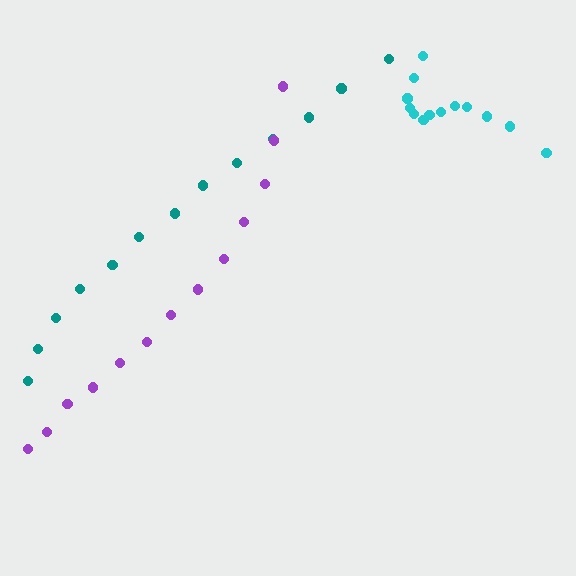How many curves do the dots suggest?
There are 3 distinct paths.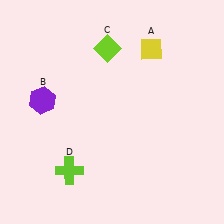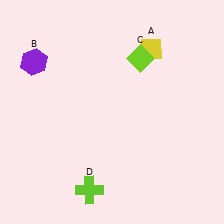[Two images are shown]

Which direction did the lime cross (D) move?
The lime cross (D) moved right.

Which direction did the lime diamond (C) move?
The lime diamond (C) moved right.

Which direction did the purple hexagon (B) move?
The purple hexagon (B) moved up.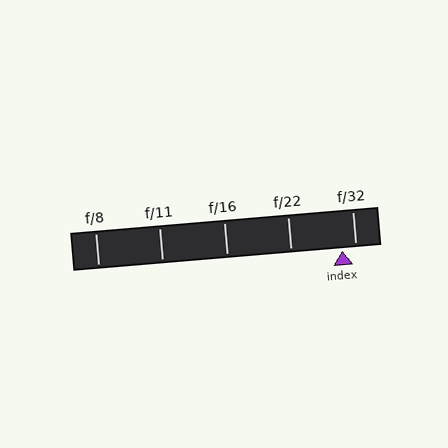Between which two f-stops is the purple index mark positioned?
The index mark is between f/22 and f/32.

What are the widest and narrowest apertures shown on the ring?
The widest aperture shown is f/8 and the narrowest is f/32.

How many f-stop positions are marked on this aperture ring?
There are 5 f-stop positions marked.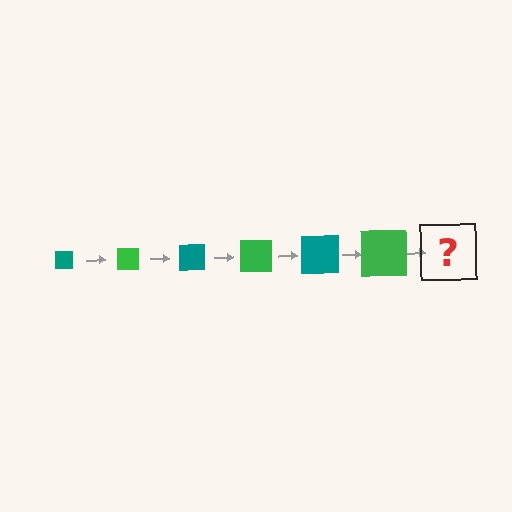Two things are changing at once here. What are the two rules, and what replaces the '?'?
The two rules are that the square grows larger each step and the color cycles through teal and green. The '?' should be a teal square, larger than the previous one.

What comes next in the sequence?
The next element should be a teal square, larger than the previous one.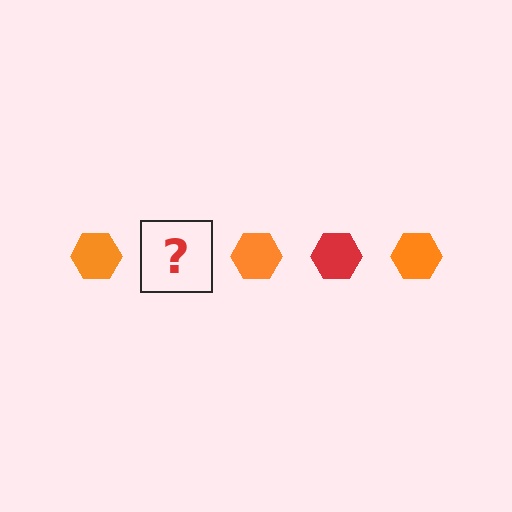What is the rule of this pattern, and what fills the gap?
The rule is that the pattern cycles through orange, red hexagons. The gap should be filled with a red hexagon.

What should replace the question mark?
The question mark should be replaced with a red hexagon.